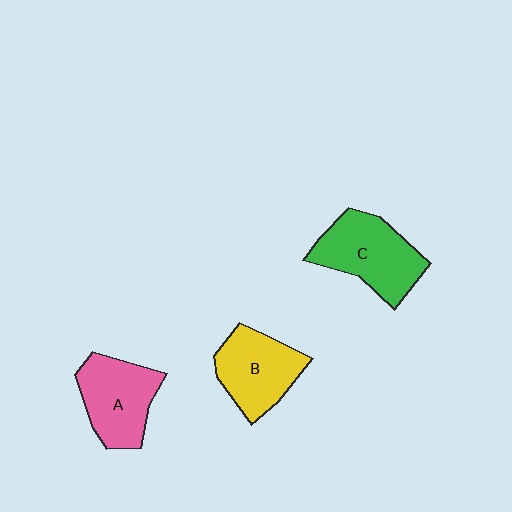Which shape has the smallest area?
Shape B (yellow).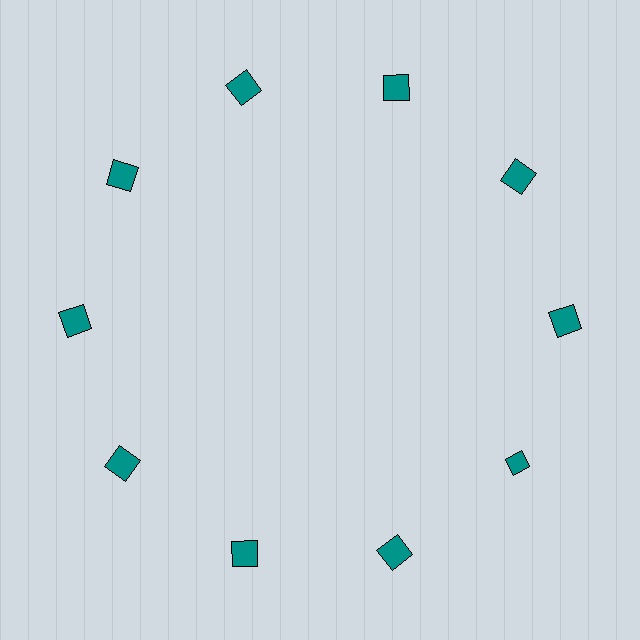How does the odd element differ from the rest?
It has a different shape: diamond instead of square.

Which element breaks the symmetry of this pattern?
The teal diamond at roughly the 4 o'clock position breaks the symmetry. All other shapes are teal squares.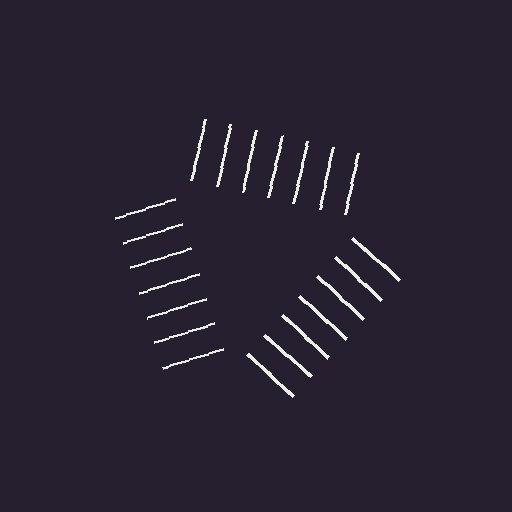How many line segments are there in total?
21 — 7 along each of the 3 edges.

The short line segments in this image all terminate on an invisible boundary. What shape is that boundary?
An illusory triangle — the line segments terminate on its edges but no continuous stroke is drawn.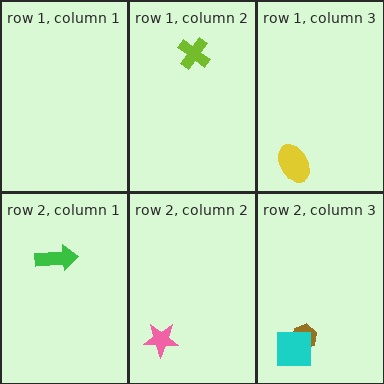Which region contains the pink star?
The row 2, column 2 region.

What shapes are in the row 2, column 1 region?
The green arrow.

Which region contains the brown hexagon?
The row 2, column 3 region.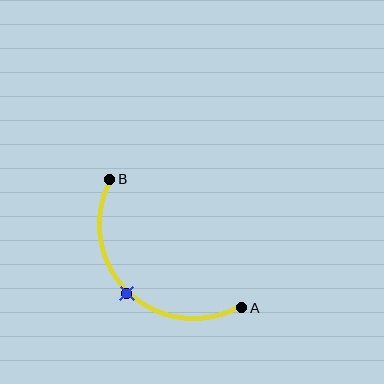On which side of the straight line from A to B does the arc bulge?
The arc bulges below and to the left of the straight line connecting A and B.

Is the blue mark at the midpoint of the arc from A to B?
Yes. The blue mark lies on the arc at equal arc-length from both A and B — it is the arc midpoint.